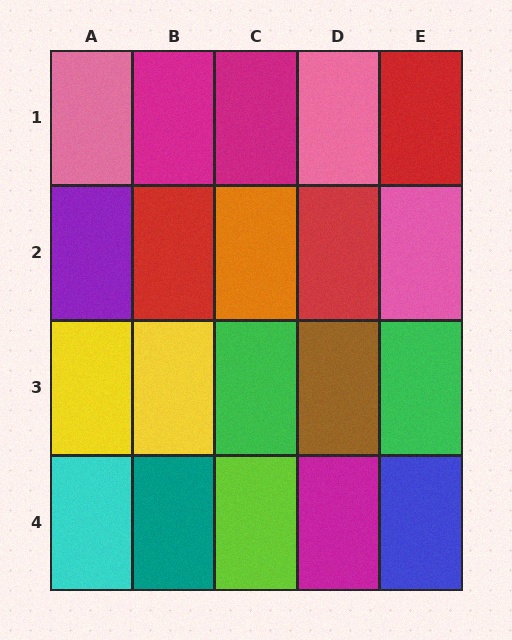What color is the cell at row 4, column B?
Teal.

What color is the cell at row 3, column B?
Yellow.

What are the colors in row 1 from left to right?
Pink, magenta, magenta, pink, red.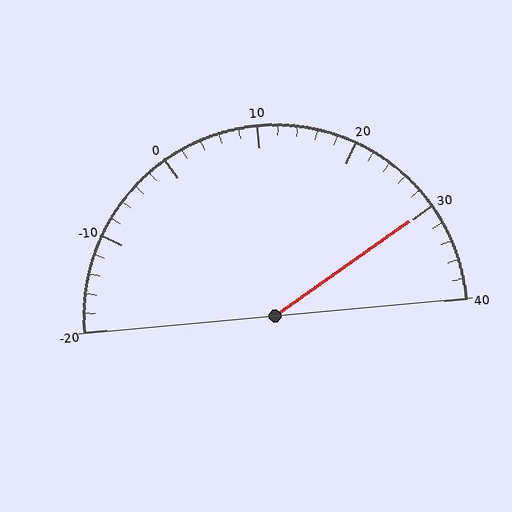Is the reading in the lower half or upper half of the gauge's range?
The reading is in the upper half of the range (-20 to 40).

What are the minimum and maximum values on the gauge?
The gauge ranges from -20 to 40.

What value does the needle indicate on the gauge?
The needle indicates approximately 30.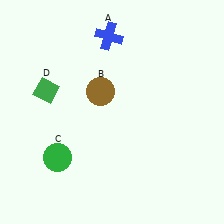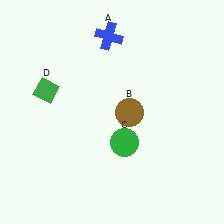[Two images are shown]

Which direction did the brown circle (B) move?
The brown circle (B) moved right.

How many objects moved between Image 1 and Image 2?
2 objects moved between the two images.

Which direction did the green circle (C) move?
The green circle (C) moved right.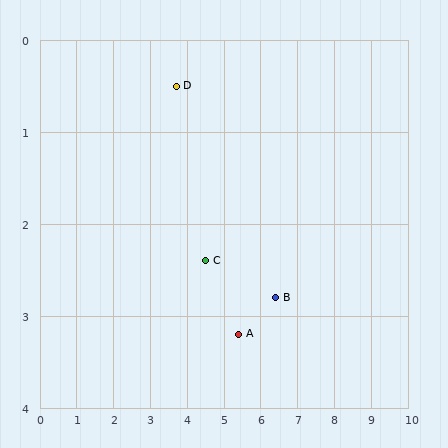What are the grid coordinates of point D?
Point D is at approximately (3.7, 0.5).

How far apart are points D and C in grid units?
Points D and C are about 2.1 grid units apart.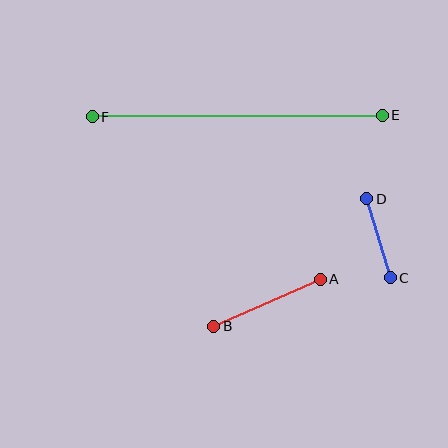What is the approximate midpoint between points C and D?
The midpoint is at approximately (379, 238) pixels.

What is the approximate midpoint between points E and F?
The midpoint is at approximately (237, 116) pixels.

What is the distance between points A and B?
The distance is approximately 116 pixels.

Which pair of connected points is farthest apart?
Points E and F are farthest apart.